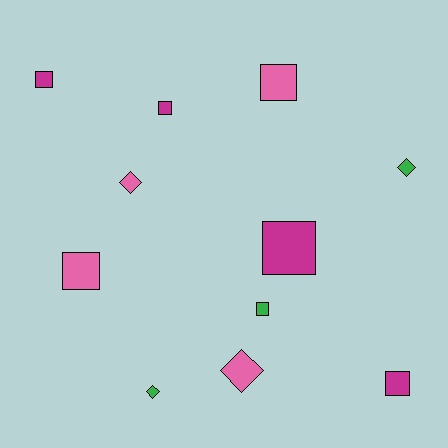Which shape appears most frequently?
Square, with 7 objects.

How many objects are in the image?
There are 11 objects.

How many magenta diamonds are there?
There are no magenta diamonds.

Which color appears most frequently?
Magenta, with 4 objects.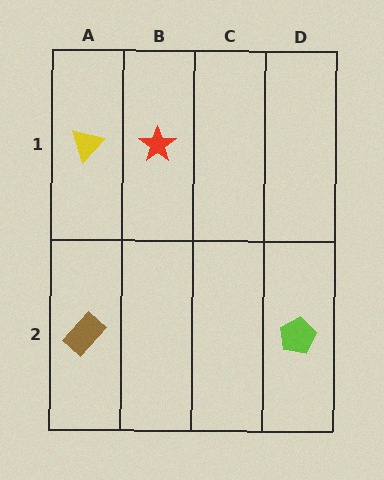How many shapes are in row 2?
2 shapes.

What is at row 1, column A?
A yellow triangle.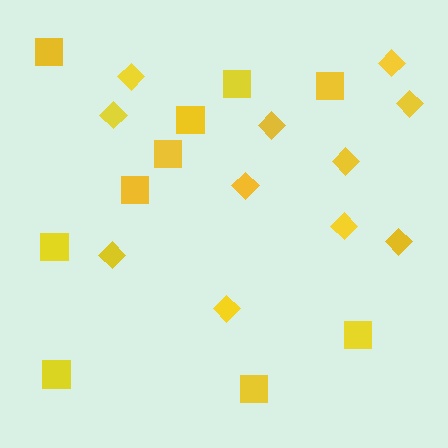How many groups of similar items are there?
There are 2 groups: one group of diamonds (11) and one group of squares (10).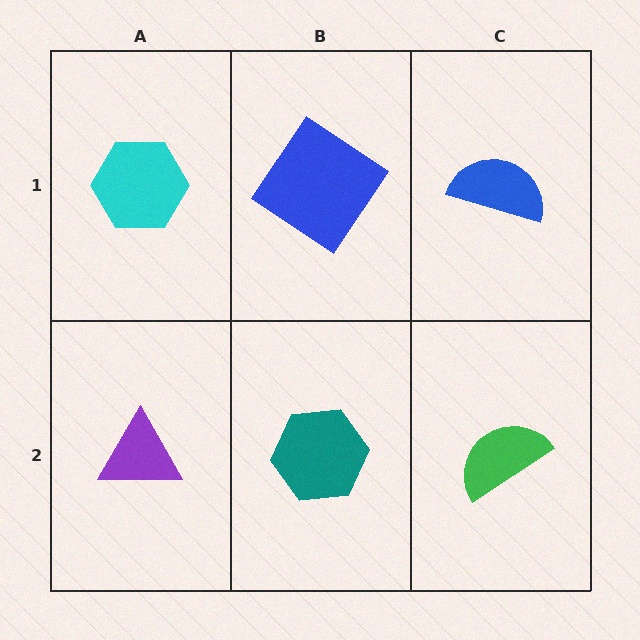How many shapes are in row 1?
3 shapes.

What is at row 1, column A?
A cyan hexagon.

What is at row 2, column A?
A purple triangle.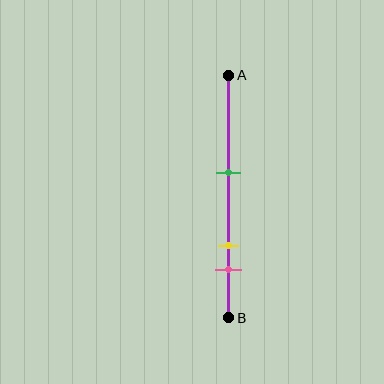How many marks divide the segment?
There are 3 marks dividing the segment.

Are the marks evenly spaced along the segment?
No, the marks are not evenly spaced.